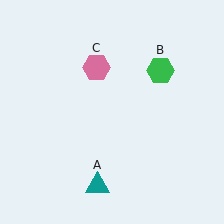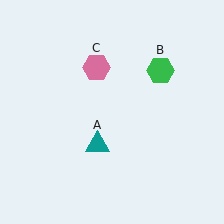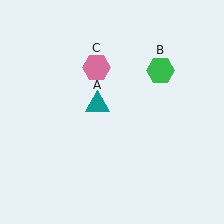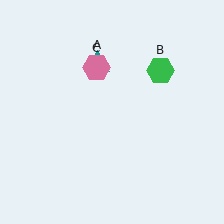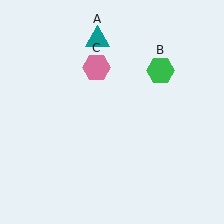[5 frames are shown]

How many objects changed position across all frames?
1 object changed position: teal triangle (object A).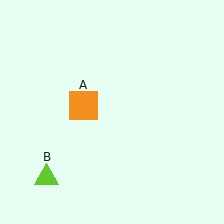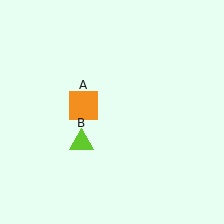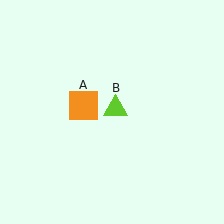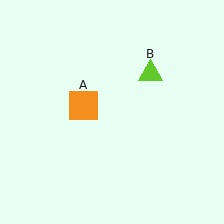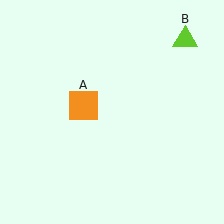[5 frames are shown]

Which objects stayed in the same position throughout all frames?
Orange square (object A) remained stationary.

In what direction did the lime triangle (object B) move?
The lime triangle (object B) moved up and to the right.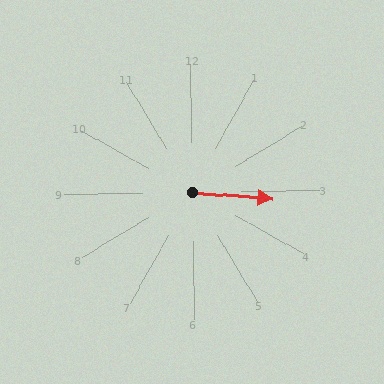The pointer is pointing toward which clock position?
Roughly 3 o'clock.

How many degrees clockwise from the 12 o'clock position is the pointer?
Approximately 96 degrees.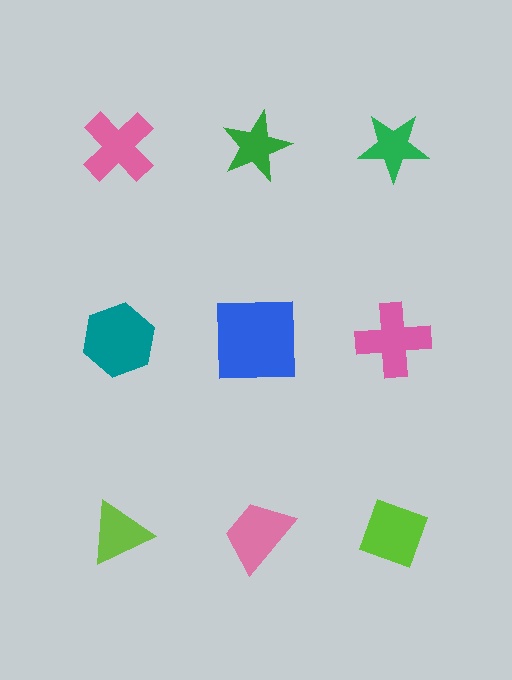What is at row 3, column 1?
A lime triangle.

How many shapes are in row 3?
3 shapes.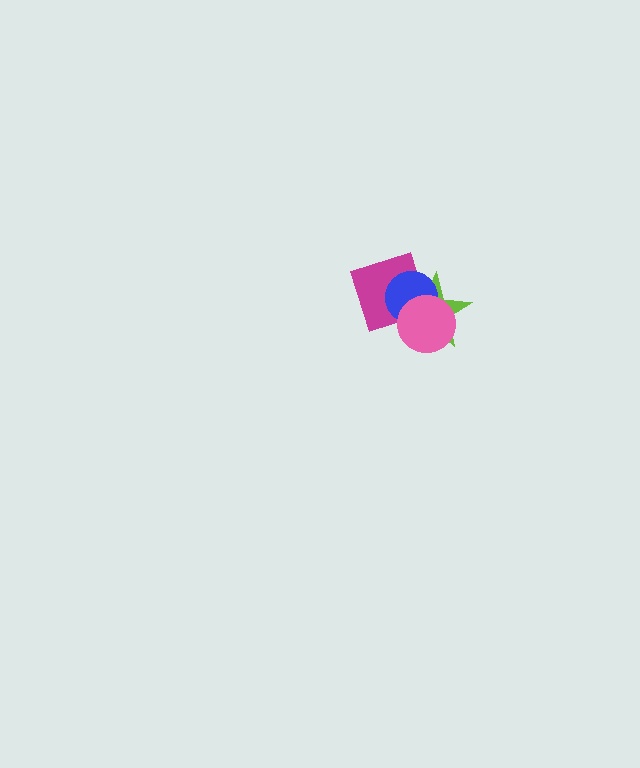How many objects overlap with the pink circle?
3 objects overlap with the pink circle.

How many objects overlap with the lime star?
3 objects overlap with the lime star.